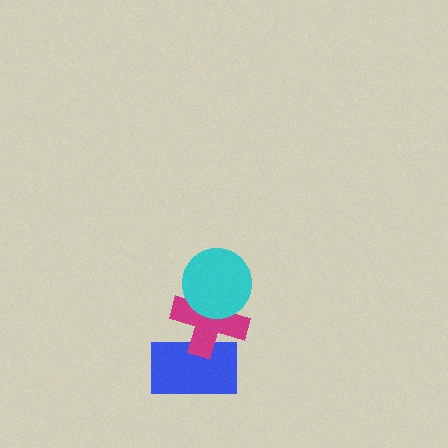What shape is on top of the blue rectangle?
The magenta cross is on top of the blue rectangle.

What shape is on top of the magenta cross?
The cyan circle is on top of the magenta cross.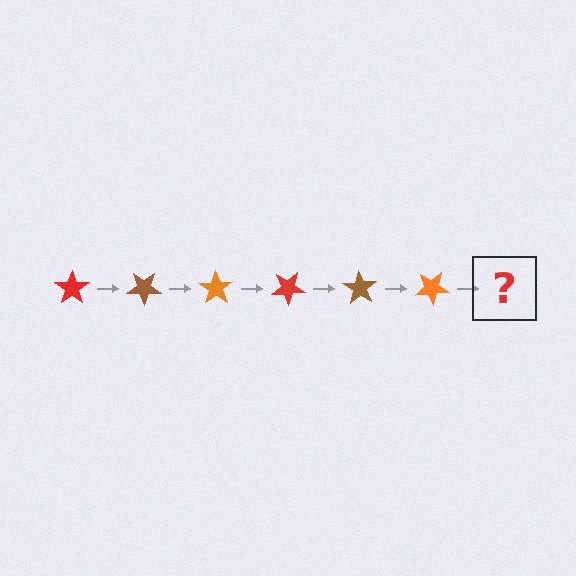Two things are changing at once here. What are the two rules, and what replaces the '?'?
The two rules are that it rotates 35 degrees each step and the color cycles through red, brown, and orange. The '?' should be a red star, rotated 210 degrees from the start.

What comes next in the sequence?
The next element should be a red star, rotated 210 degrees from the start.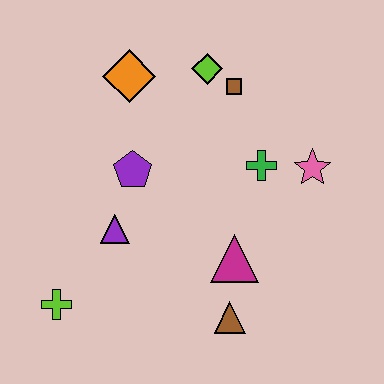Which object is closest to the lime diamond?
The brown square is closest to the lime diamond.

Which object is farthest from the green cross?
The lime cross is farthest from the green cross.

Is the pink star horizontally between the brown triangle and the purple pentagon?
No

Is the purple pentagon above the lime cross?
Yes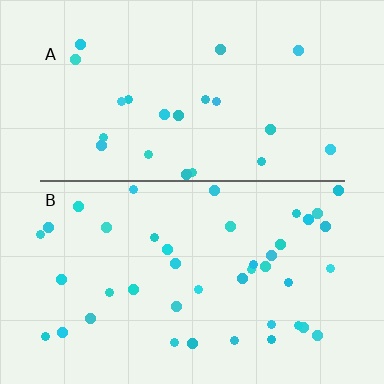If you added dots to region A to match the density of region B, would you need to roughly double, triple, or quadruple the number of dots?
Approximately double.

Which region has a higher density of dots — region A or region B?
B (the bottom).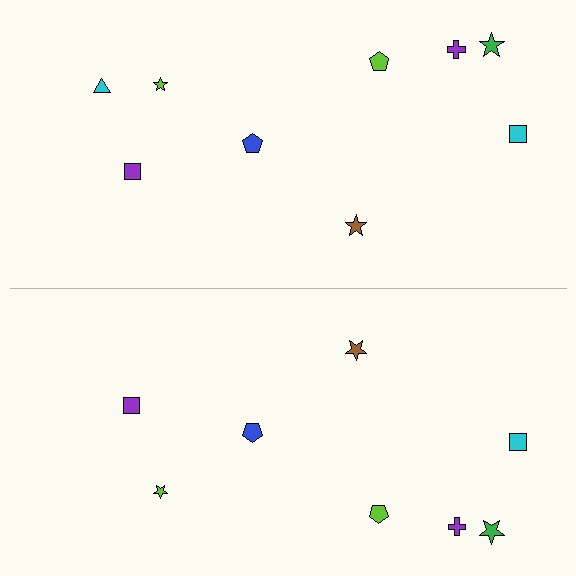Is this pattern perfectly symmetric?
No, the pattern is not perfectly symmetric. A cyan triangle is missing from the bottom side.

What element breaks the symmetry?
A cyan triangle is missing from the bottom side.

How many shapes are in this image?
There are 17 shapes in this image.